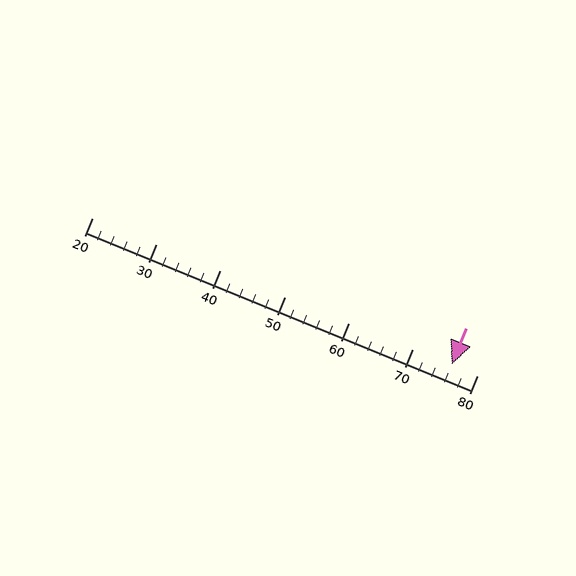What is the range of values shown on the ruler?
The ruler shows values from 20 to 80.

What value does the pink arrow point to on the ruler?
The pink arrow points to approximately 76.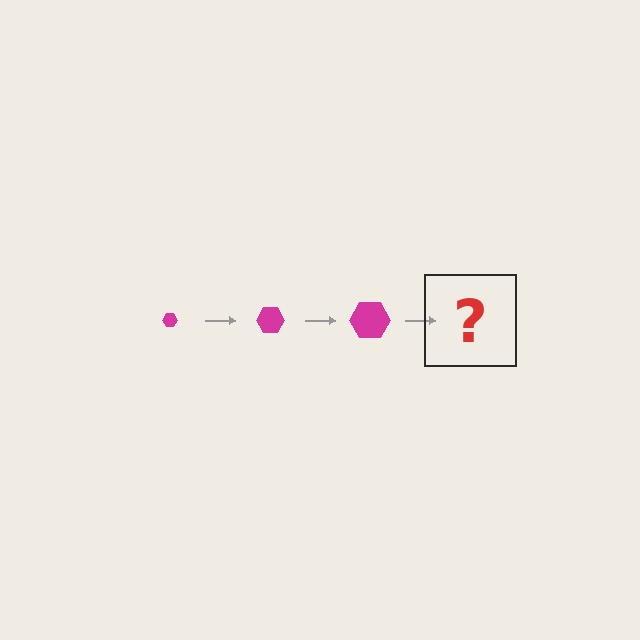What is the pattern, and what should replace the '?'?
The pattern is that the hexagon gets progressively larger each step. The '?' should be a magenta hexagon, larger than the previous one.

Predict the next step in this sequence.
The next step is a magenta hexagon, larger than the previous one.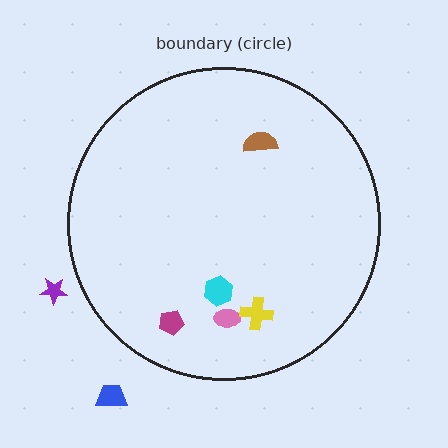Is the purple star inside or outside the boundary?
Outside.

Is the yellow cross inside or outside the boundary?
Inside.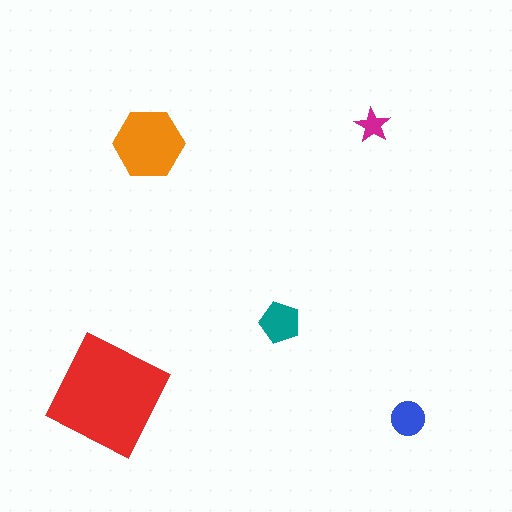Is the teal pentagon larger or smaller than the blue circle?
Larger.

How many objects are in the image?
There are 5 objects in the image.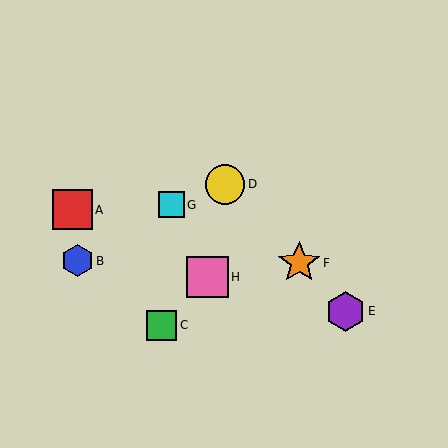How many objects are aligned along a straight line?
3 objects (D, E, F) are aligned along a straight line.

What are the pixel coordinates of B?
Object B is at (77, 261).